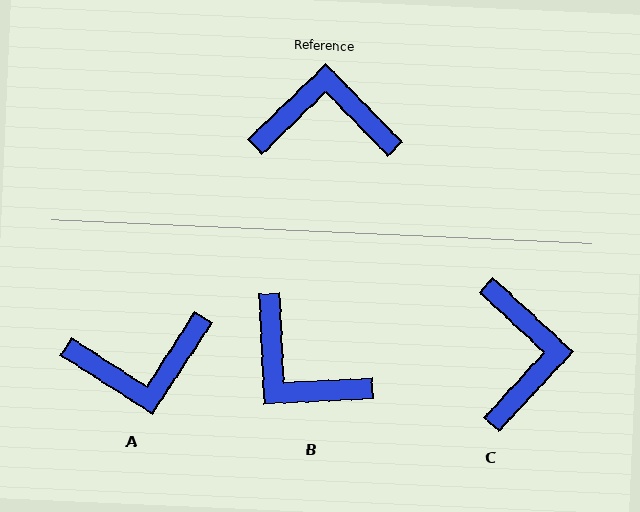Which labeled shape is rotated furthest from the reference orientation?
A, about 167 degrees away.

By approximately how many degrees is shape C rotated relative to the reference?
Approximately 87 degrees clockwise.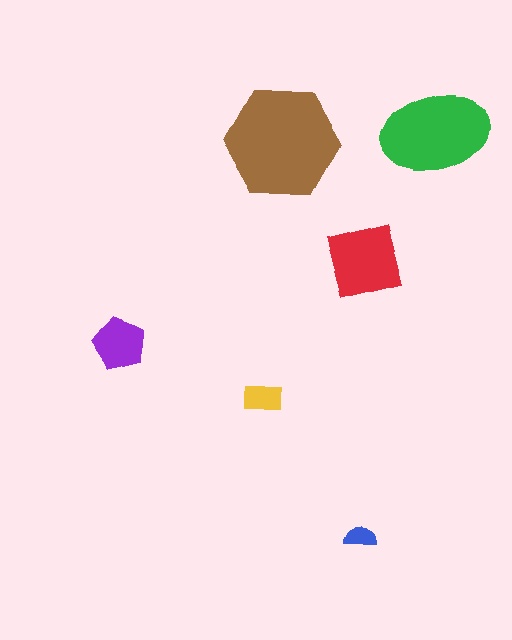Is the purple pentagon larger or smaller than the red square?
Smaller.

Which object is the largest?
The brown hexagon.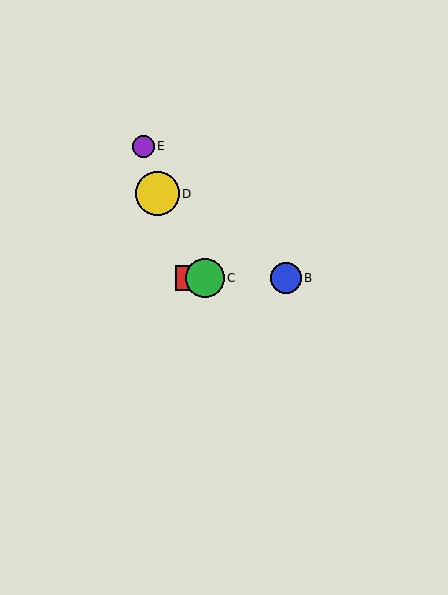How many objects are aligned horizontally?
3 objects (A, B, C) are aligned horizontally.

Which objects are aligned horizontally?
Objects A, B, C are aligned horizontally.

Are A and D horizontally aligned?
No, A is at y≈278 and D is at y≈194.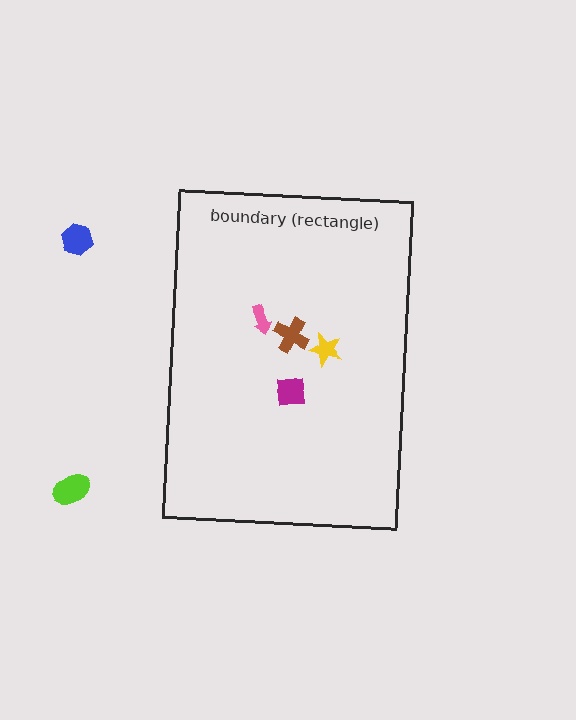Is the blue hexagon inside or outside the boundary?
Outside.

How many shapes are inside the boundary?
4 inside, 2 outside.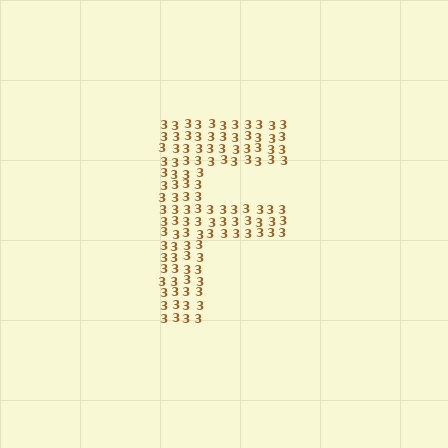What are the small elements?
The small elements are digit 3's.